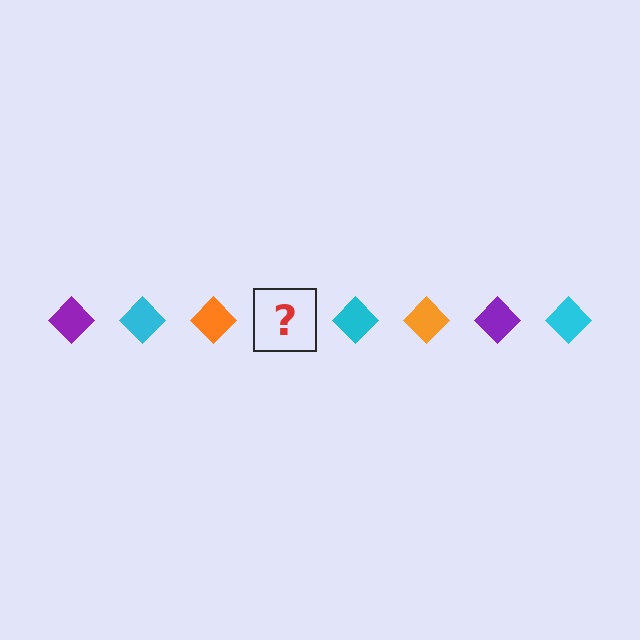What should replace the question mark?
The question mark should be replaced with a purple diamond.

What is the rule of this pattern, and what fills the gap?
The rule is that the pattern cycles through purple, cyan, orange diamonds. The gap should be filled with a purple diamond.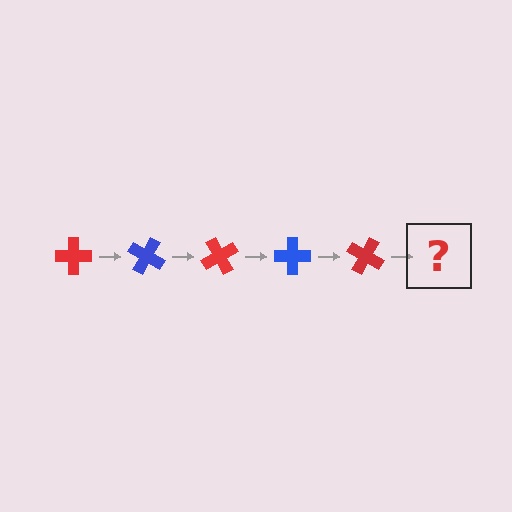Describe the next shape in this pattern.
It should be a blue cross, rotated 150 degrees from the start.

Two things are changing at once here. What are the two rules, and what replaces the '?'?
The two rules are that it rotates 30 degrees each step and the color cycles through red and blue. The '?' should be a blue cross, rotated 150 degrees from the start.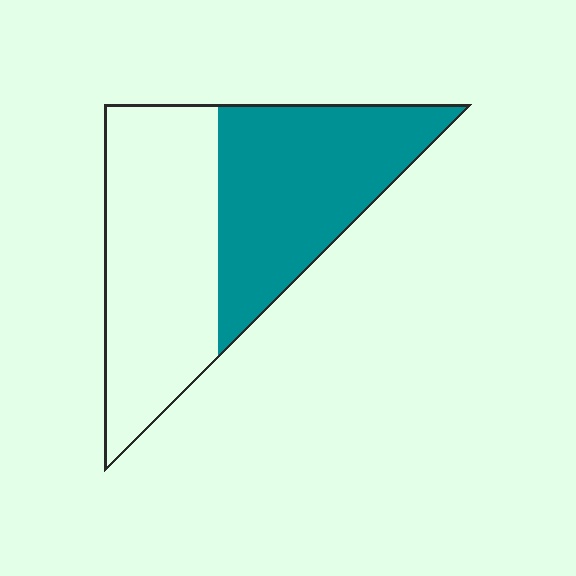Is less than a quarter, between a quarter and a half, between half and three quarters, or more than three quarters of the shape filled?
Between a quarter and a half.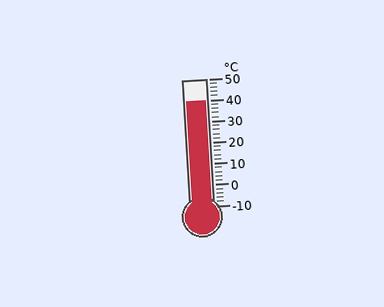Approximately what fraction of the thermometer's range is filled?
The thermometer is filled to approximately 85% of its range.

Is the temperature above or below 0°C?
The temperature is above 0°C.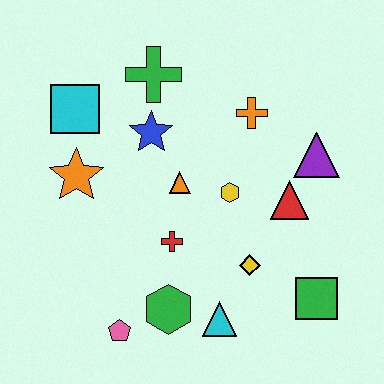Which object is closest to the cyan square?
The orange star is closest to the cyan square.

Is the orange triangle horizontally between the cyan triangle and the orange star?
Yes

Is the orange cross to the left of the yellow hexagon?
No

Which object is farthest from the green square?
The cyan square is farthest from the green square.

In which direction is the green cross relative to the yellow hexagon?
The green cross is above the yellow hexagon.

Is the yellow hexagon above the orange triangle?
No